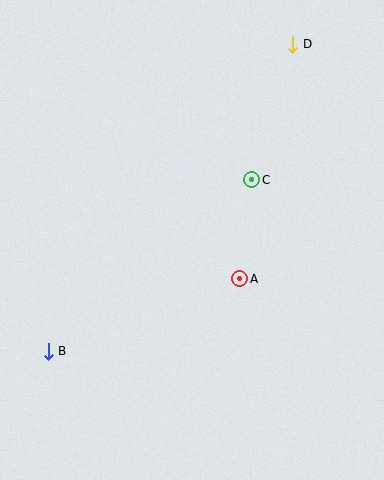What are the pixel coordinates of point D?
Point D is at (293, 44).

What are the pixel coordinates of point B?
Point B is at (48, 351).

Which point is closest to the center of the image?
Point A at (240, 279) is closest to the center.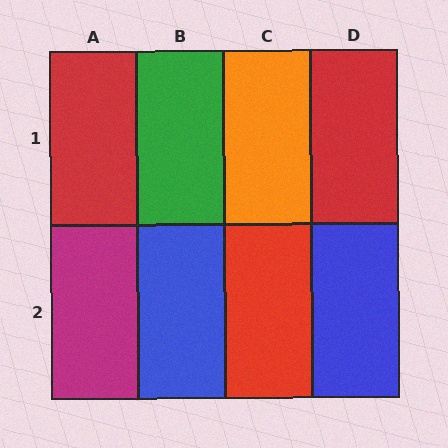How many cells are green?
1 cell is green.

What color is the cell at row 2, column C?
Red.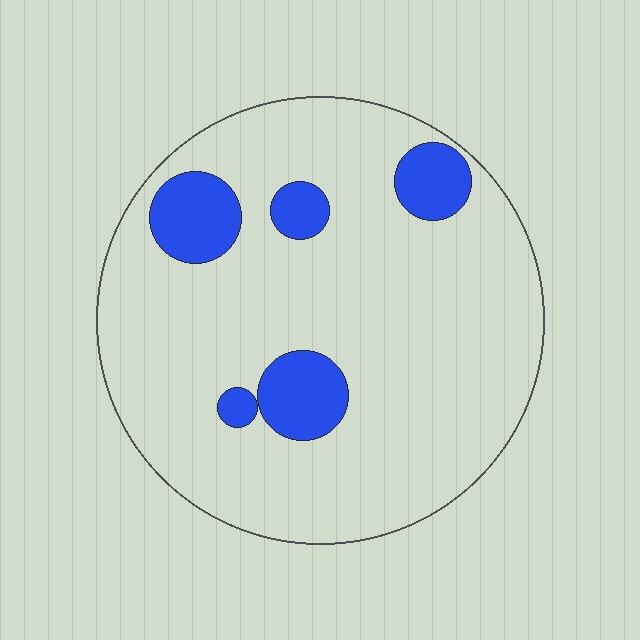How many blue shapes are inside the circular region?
5.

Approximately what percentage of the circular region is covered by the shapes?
Approximately 15%.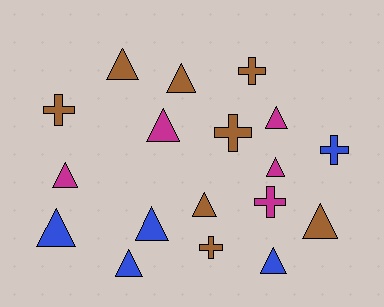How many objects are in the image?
There are 18 objects.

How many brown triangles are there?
There are 4 brown triangles.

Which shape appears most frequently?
Triangle, with 12 objects.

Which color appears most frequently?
Brown, with 8 objects.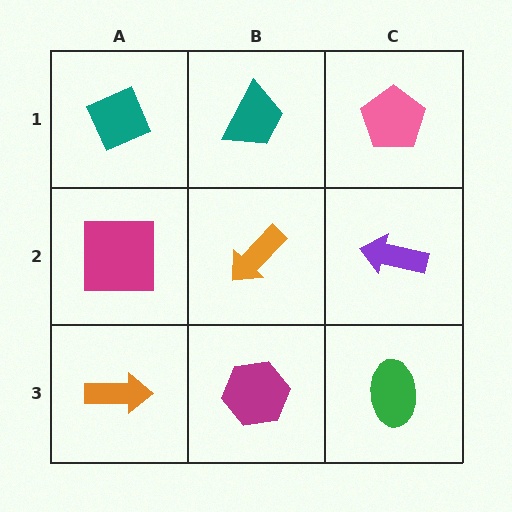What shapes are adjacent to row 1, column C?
A purple arrow (row 2, column C), a teal trapezoid (row 1, column B).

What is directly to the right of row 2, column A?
An orange arrow.